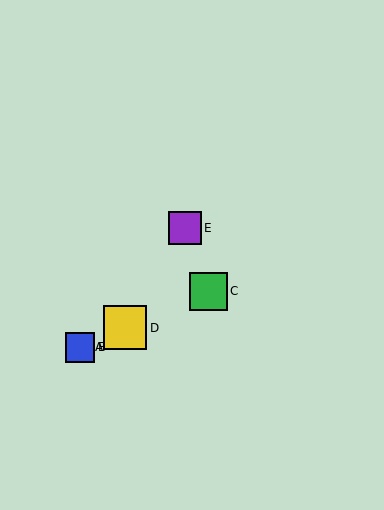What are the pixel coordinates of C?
Object C is at (208, 291).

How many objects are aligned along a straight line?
4 objects (A, B, C, D) are aligned along a straight line.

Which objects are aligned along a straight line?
Objects A, B, C, D are aligned along a straight line.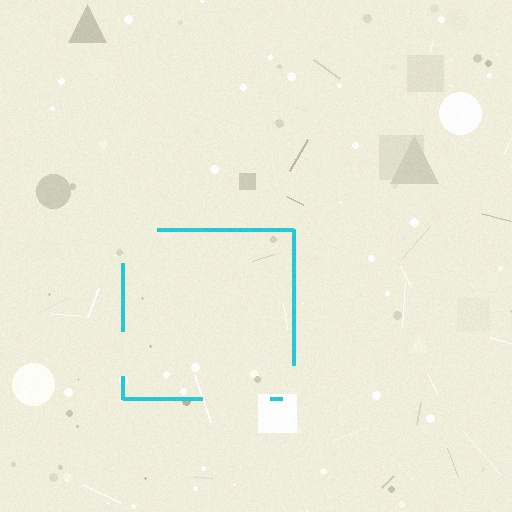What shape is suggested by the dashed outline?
The dashed outline suggests a square.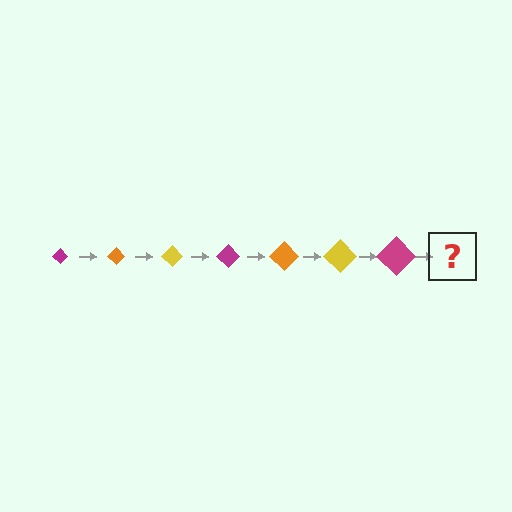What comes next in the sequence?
The next element should be an orange diamond, larger than the previous one.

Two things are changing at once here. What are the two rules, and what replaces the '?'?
The two rules are that the diamond grows larger each step and the color cycles through magenta, orange, and yellow. The '?' should be an orange diamond, larger than the previous one.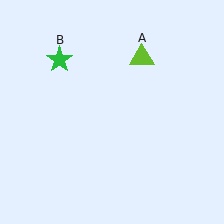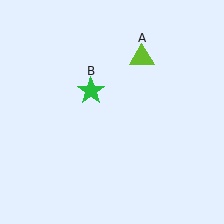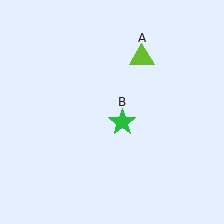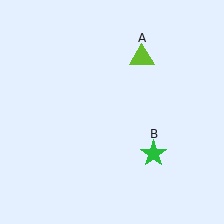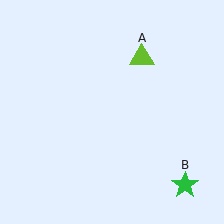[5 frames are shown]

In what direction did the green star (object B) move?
The green star (object B) moved down and to the right.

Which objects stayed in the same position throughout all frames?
Lime triangle (object A) remained stationary.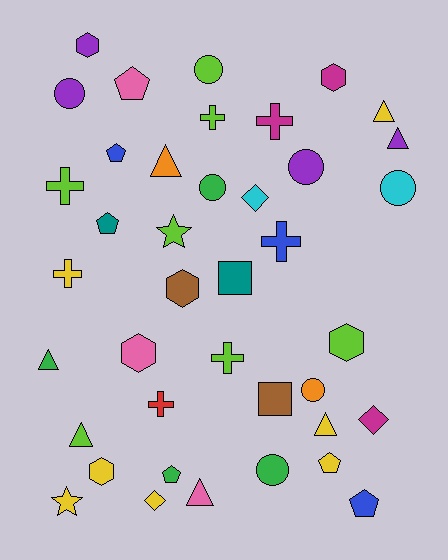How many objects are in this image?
There are 40 objects.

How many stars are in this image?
There are 2 stars.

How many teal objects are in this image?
There are 2 teal objects.